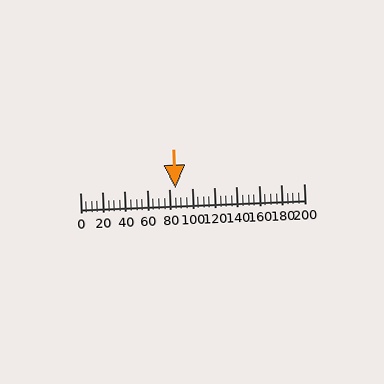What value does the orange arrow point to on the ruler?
The orange arrow points to approximately 85.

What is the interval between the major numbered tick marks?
The major tick marks are spaced 20 units apart.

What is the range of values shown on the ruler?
The ruler shows values from 0 to 200.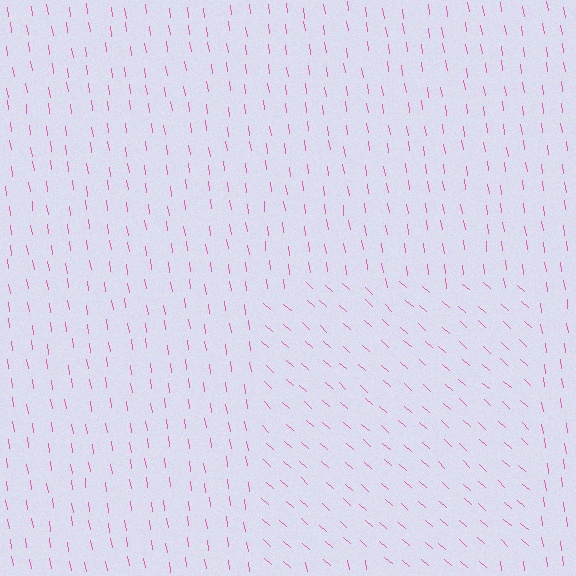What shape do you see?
I see a rectangle.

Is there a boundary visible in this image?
Yes, there is a texture boundary formed by a change in line orientation.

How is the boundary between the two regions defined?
The boundary is defined purely by a change in line orientation (approximately 40 degrees difference). All lines are the same color and thickness.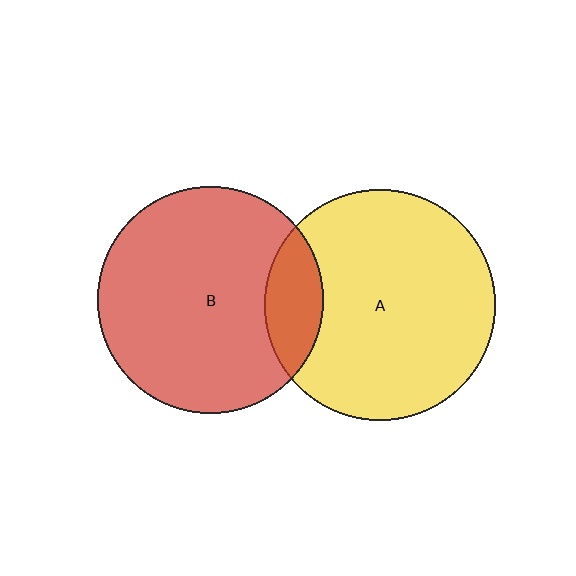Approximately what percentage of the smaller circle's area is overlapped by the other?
Approximately 15%.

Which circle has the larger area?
Circle A (yellow).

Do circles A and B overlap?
Yes.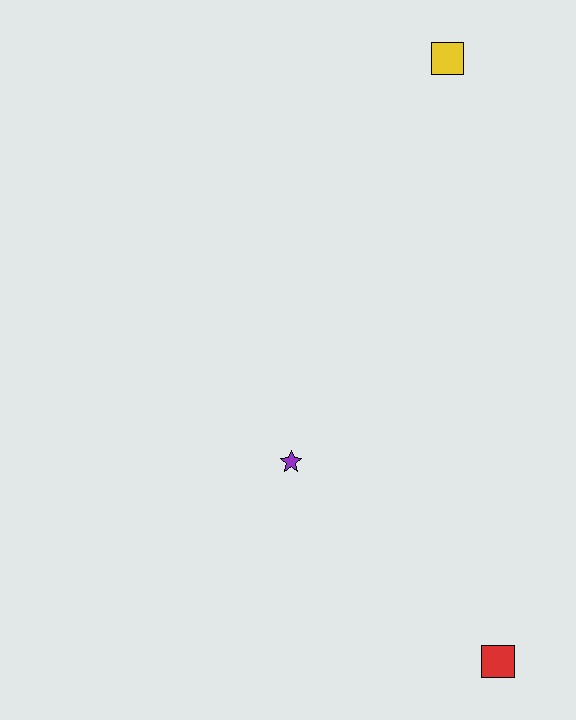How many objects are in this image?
There are 3 objects.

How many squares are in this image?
There are 2 squares.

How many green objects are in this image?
There are no green objects.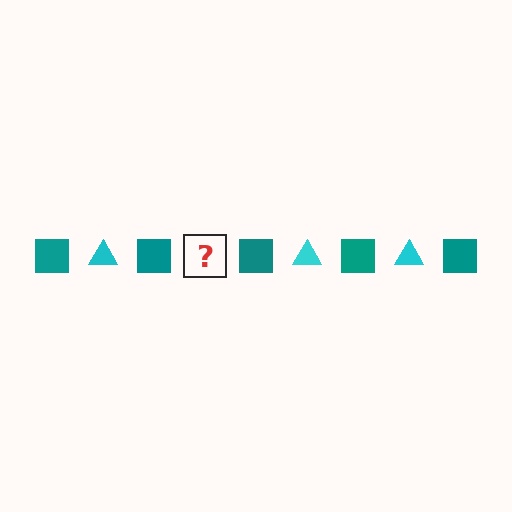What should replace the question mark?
The question mark should be replaced with a cyan triangle.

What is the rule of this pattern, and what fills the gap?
The rule is that the pattern alternates between teal square and cyan triangle. The gap should be filled with a cyan triangle.